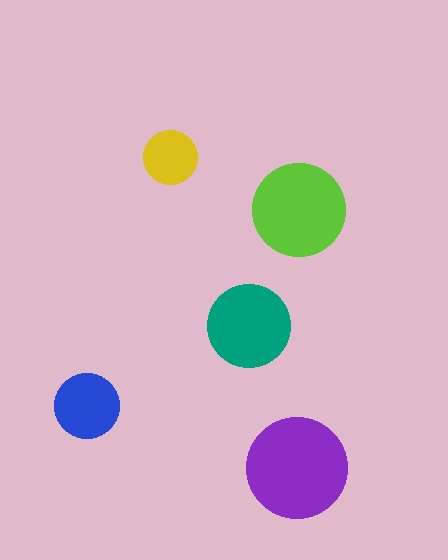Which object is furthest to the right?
The lime circle is rightmost.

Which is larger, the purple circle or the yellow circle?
The purple one.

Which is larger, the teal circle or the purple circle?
The purple one.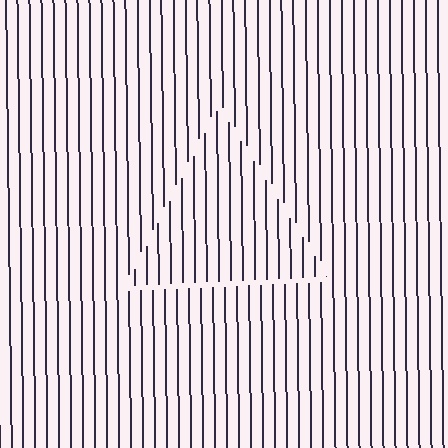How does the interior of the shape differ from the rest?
The interior of the shape contains the same grating, shifted by half a period — the contour is defined by the phase discontinuity where line-ends from the inner and outer gratings abut.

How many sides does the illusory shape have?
3 sides — the line-ends trace a triangle.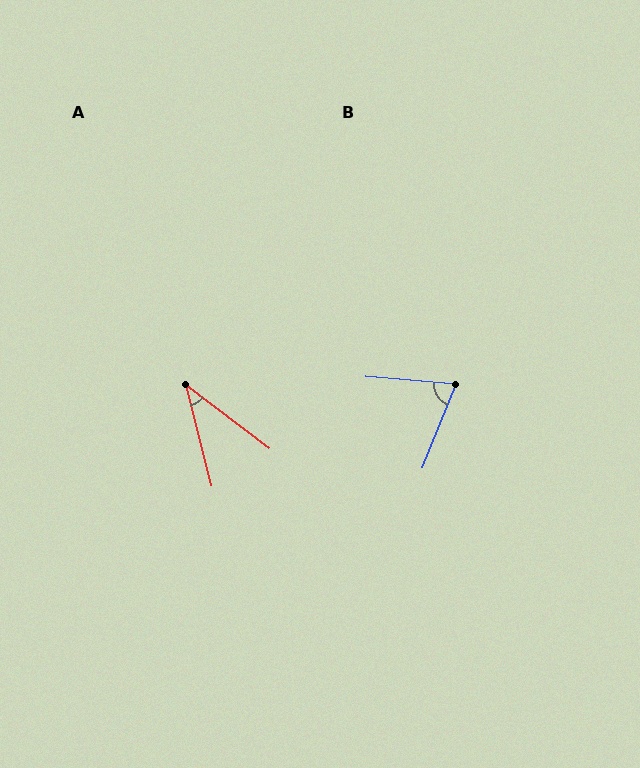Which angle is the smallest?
A, at approximately 39 degrees.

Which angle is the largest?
B, at approximately 73 degrees.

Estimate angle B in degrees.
Approximately 73 degrees.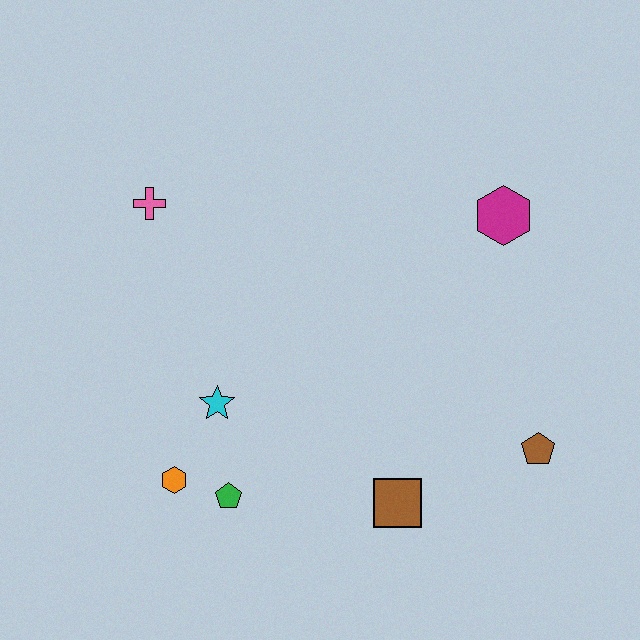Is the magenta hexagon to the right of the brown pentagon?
No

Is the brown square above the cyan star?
No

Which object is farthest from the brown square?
The pink cross is farthest from the brown square.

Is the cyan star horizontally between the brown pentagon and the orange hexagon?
Yes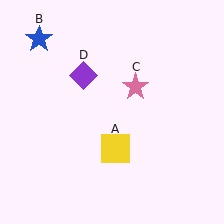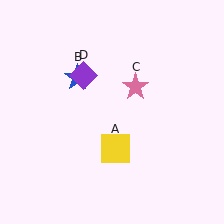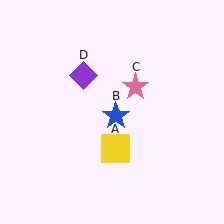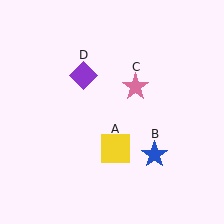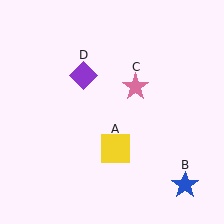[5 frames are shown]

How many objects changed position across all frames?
1 object changed position: blue star (object B).